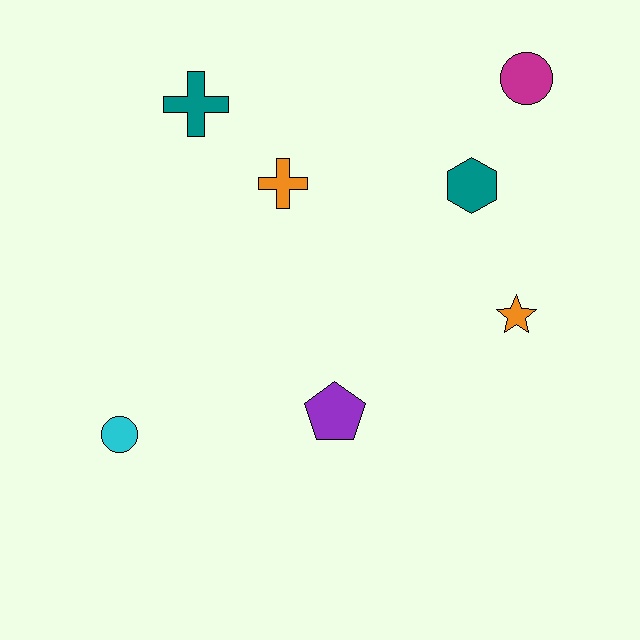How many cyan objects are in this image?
There is 1 cyan object.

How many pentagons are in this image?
There is 1 pentagon.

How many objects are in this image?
There are 7 objects.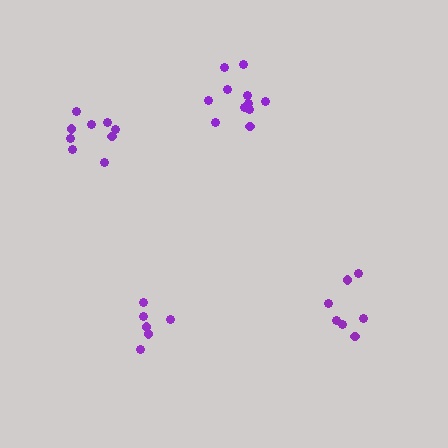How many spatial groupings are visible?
There are 4 spatial groupings.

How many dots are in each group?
Group 1: 11 dots, Group 2: 7 dots, Group 3: 9 dots, Group 4: 6 dots (33 total).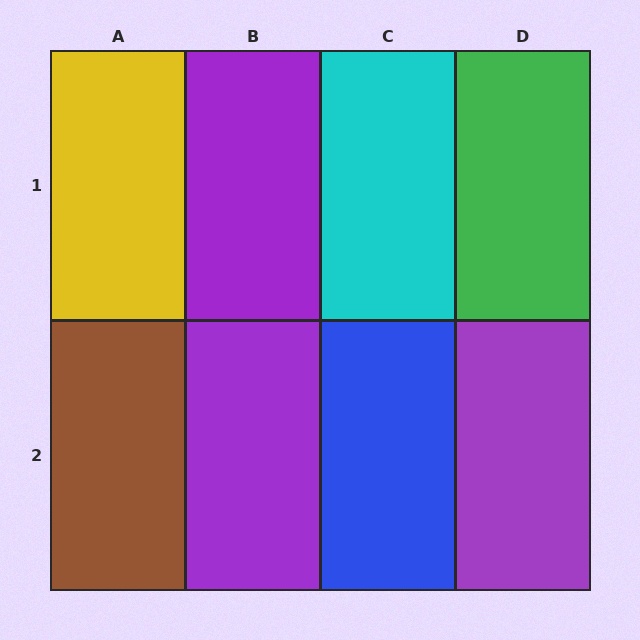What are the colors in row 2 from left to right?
Brown, purple, blue, purple.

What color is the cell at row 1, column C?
Cyan.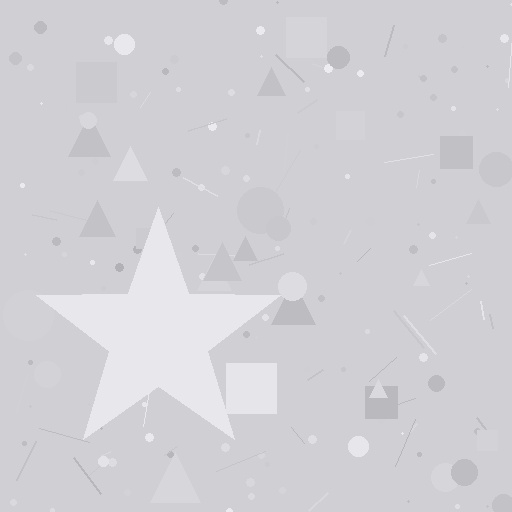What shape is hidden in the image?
A star is hidden in the image.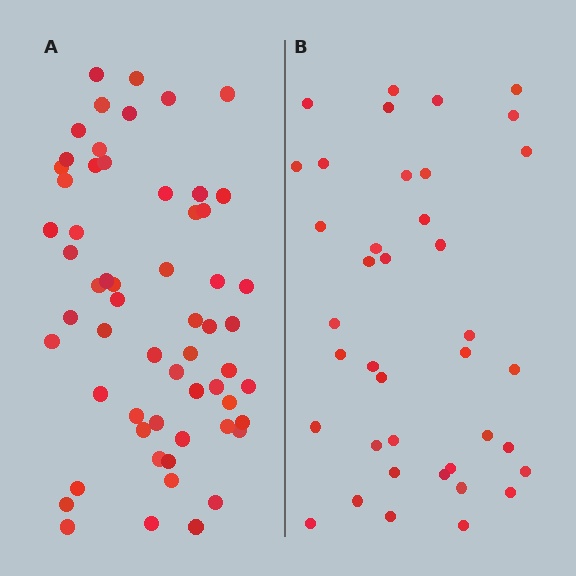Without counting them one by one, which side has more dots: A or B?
Region A (the left region) has more dots.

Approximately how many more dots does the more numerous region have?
Region A has approximately 20 more dots than region B.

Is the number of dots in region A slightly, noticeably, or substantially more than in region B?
Region A has substantially more. The ratio is roughly 1.5 to 1.